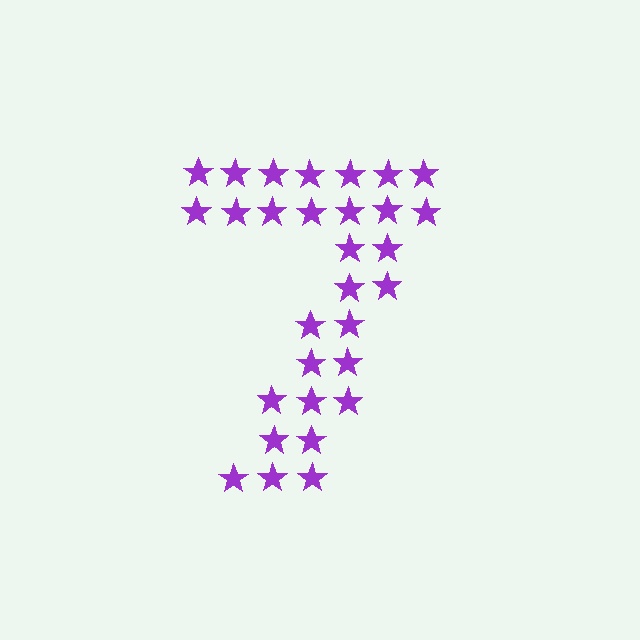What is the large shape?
The large shape is the digit 7.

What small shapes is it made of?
It is made of small stars.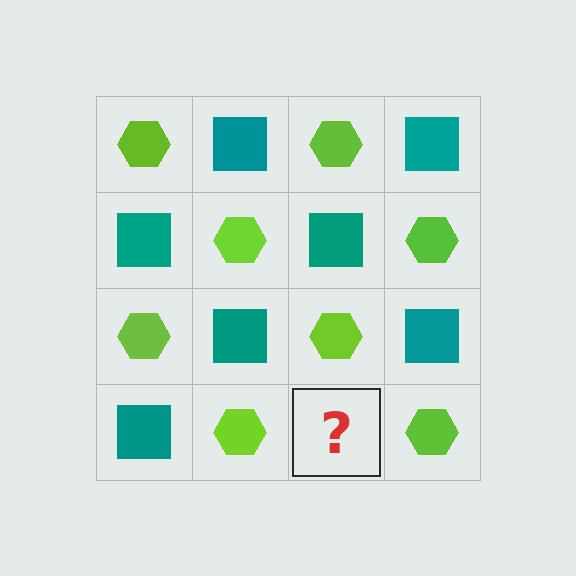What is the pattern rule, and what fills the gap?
The rule is that it alternates lime hexagon and teal square in a checkerboard pattern. The gap should be filled with a teal square.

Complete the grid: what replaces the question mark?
The question mark should be replaced with a teal square.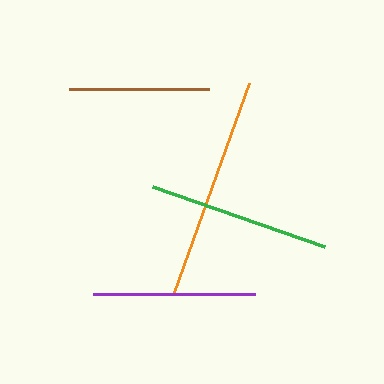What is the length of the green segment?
The green segment is approximately 182 pixels long.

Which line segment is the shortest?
The brown line is the shortest at approximately 140 pixels.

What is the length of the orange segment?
The orange segment is approximately 222 pixels long.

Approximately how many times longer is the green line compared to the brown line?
The green line is approximately 1.3 times the length of the brown line.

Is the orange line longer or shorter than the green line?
The orange line is longer than the green line.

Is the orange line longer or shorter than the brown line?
The orange line is longer than the brown line.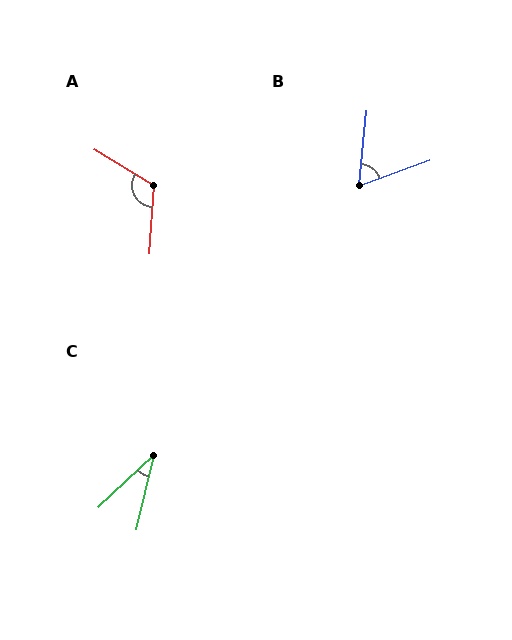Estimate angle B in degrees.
Approximately 65 degrees.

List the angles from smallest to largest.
C (33°), B (65°), A (118°).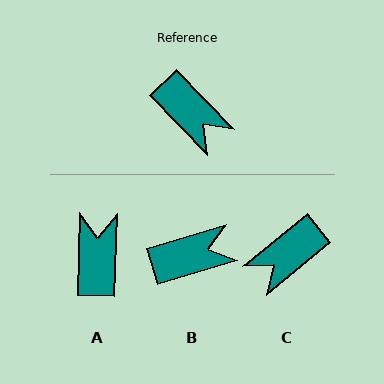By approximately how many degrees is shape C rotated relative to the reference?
Approximately 95 degrees clockwise.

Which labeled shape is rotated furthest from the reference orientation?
A, about 134 degrees away.